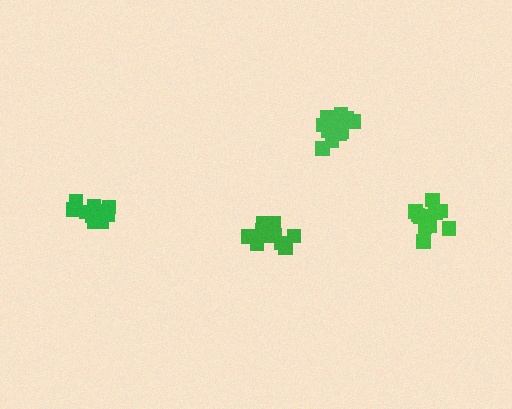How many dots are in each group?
Group 1: 16 dots, Group 2: 11 dots, Group 3: 15 dots, Group 4: 16 dots (58 total).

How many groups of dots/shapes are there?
There are 4 groups.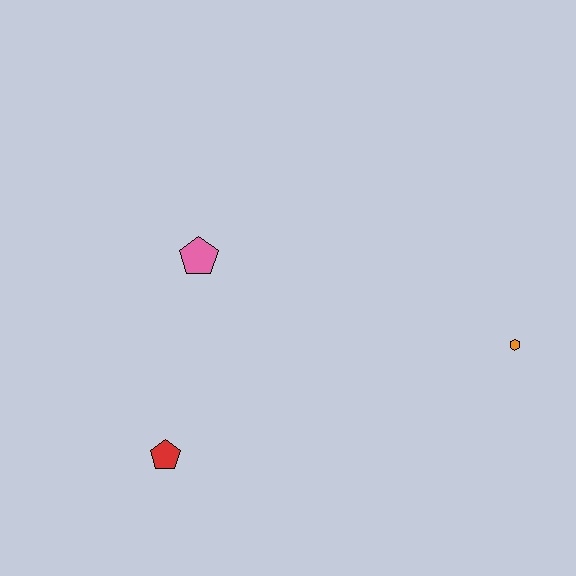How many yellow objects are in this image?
There are no yellow objects.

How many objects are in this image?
There are 3 objects.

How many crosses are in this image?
There are no crosses.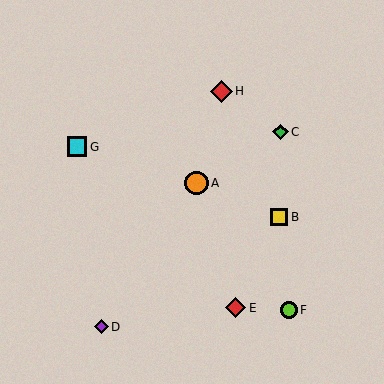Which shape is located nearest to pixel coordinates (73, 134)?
The cyan square (labeled G) at (77, 147) is nearest to that location.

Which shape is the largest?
The orange circle (labeled A) is the largest.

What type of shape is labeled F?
Shape F is a lime circle.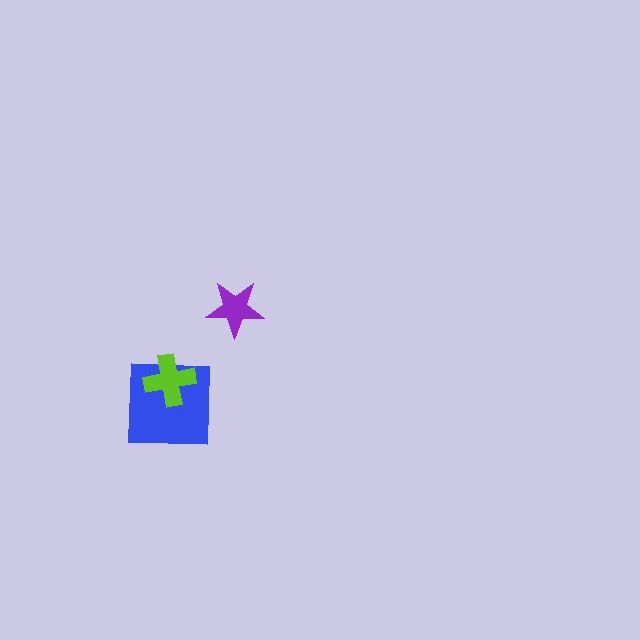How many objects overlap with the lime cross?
1 object overlaps with the lime cross.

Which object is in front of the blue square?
The lime cross is in front of the blue square.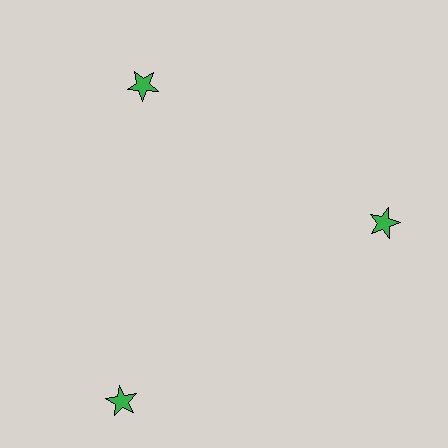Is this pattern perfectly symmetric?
No. The 3 green stars are arranged in a ring, but one element near the 7 o'clock position is pushed outward from the center, breaking the 3-fold rotational symmetry.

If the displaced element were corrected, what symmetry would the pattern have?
It would have 3-fold rotational symmetry — the pattern would map onto itself every 120 degrees.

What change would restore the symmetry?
The symmetry would be restored by moving it inward, back onto the ring so that all 3 stars sit at equal angles and equal distance from the center.